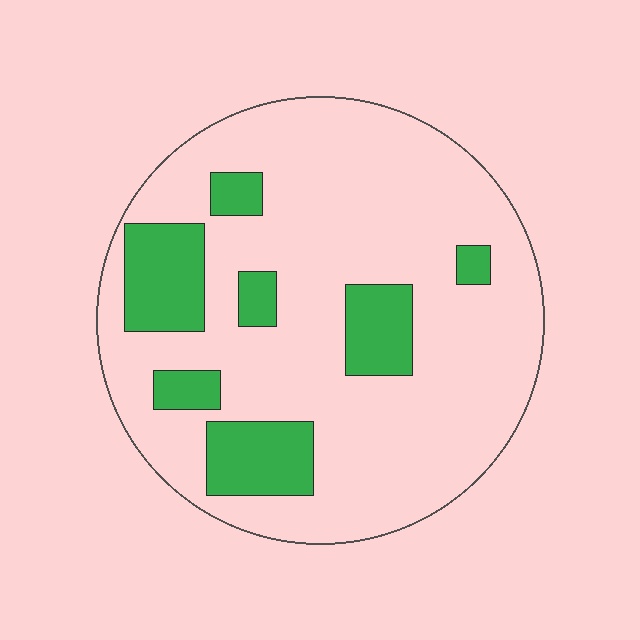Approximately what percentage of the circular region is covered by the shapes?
Approximately 20%.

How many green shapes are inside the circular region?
7.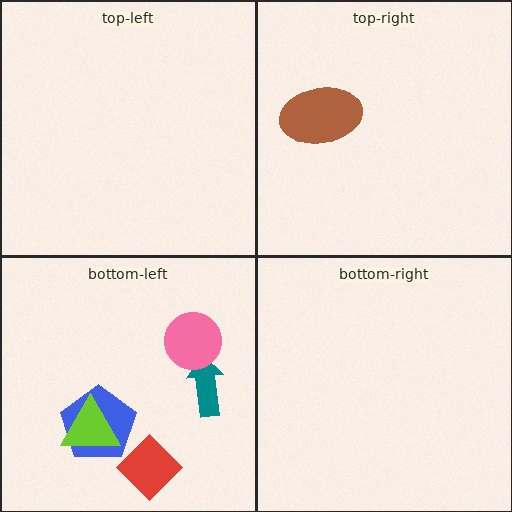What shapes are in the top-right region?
The brown ellipse.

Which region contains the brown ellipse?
The top-right region.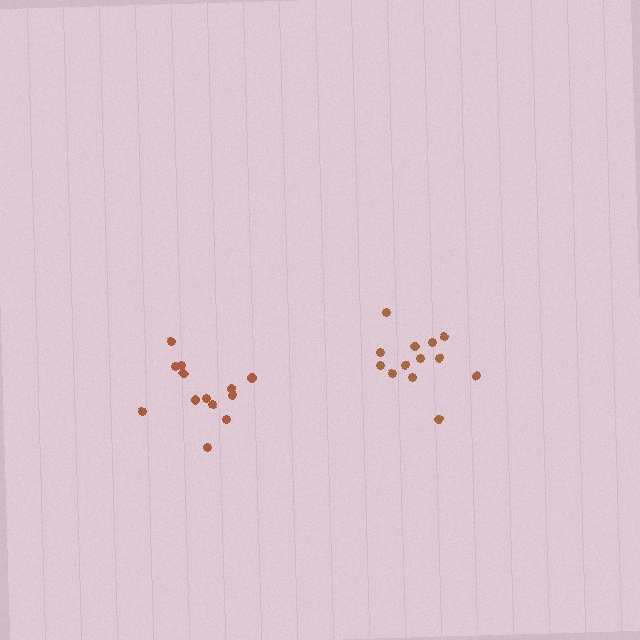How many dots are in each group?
Group 1: 13 dots, Group 2: 13 dots (26 total).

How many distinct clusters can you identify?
There are 2 distinct clusters.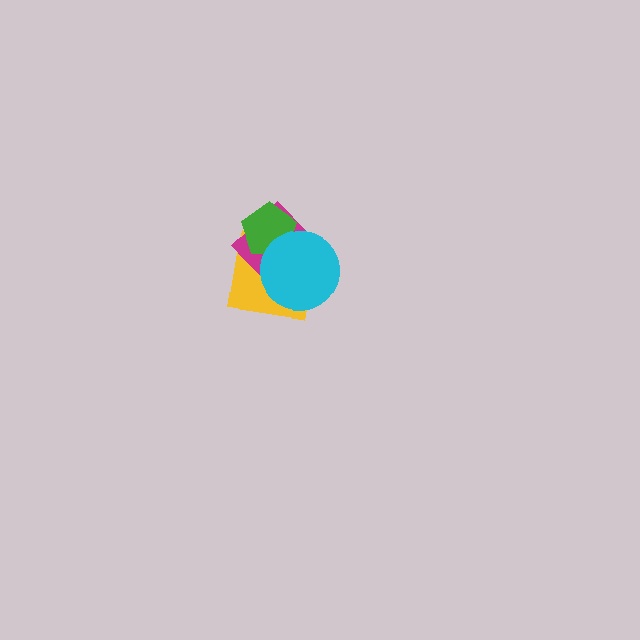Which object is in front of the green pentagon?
The cyan circle is in front of the green pentagon.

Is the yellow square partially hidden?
Yes, it is partially covered by another shape.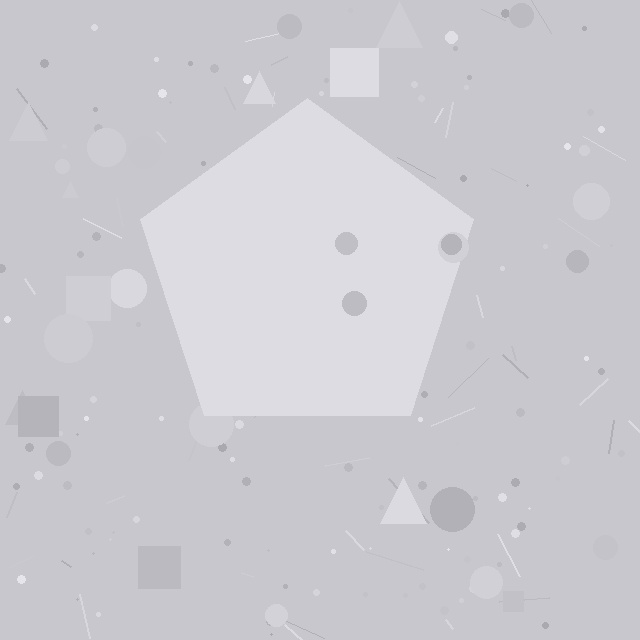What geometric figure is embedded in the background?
A pentagon is embedded in the background.